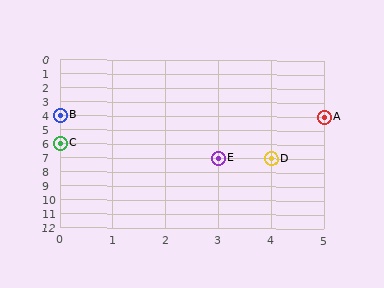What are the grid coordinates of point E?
Point E is at grid coordinates (3, 7).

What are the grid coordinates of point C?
Point C is at grid coordinates (0, 6).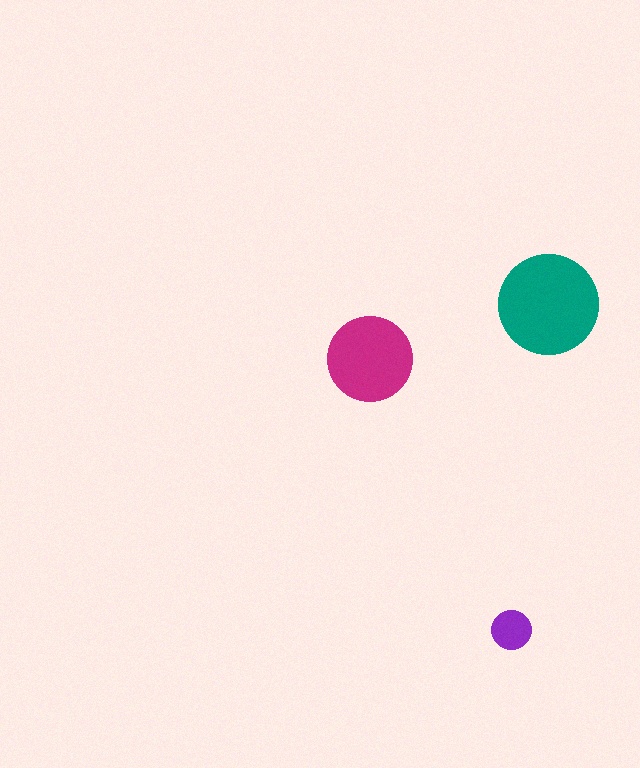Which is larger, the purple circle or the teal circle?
The teal one.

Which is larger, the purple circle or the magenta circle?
The magenta one.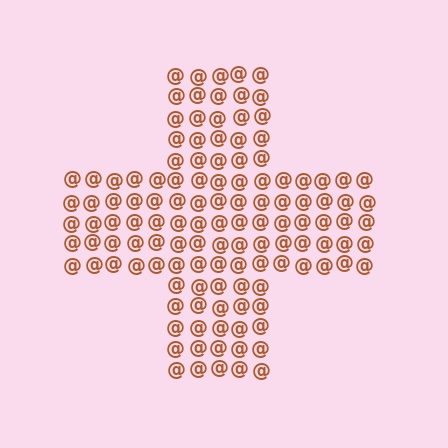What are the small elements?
The small elements are at signs.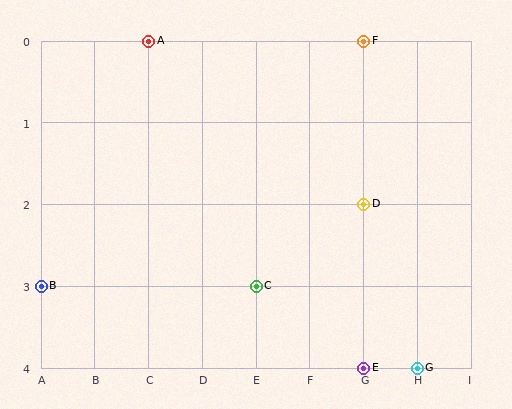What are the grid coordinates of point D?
Point D is at grid coordinates (G, 2).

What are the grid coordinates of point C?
Point C is at grid coordinates (E, 3).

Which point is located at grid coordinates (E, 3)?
Point C is at (E, 3).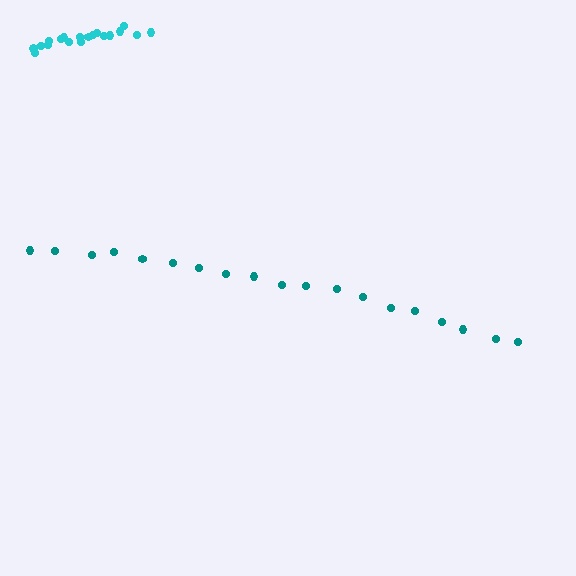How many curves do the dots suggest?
There are 2 distinct paths.